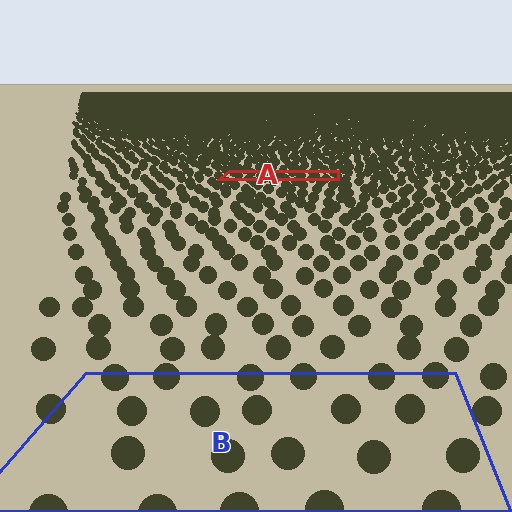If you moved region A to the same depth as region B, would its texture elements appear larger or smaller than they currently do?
They would appear larger. At a closer depth, the same texture elements are projected at a bigger on-screen size.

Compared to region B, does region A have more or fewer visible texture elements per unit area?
Region A has more texture elements per unit area — they are packed more densely because it is farther away.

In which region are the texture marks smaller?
The texture marks are smaller in region A, because it is farther away.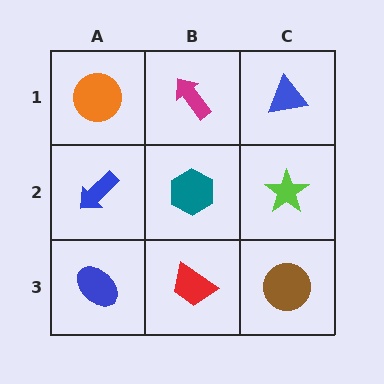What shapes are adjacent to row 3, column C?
A lime star (row 2, column C), a red trapezoid (row 3, column B).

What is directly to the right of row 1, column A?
A magenta arrow.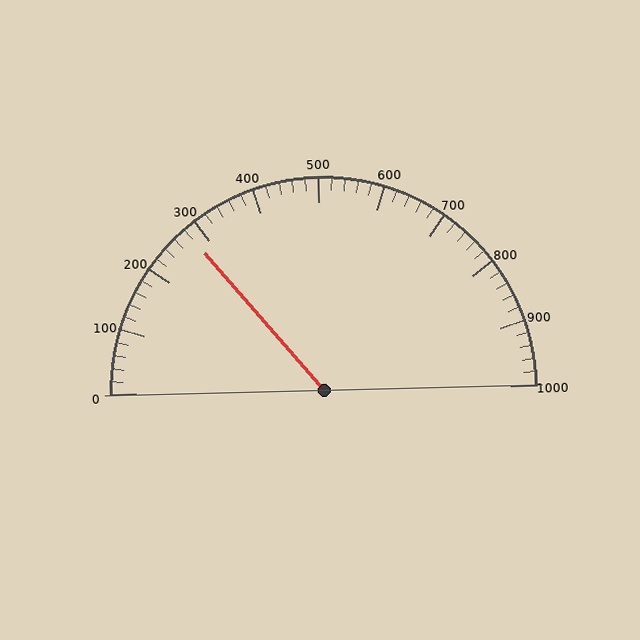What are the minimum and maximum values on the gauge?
The gauge ranges from 0 to 1000.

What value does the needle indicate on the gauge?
The needle indicates approximately 280.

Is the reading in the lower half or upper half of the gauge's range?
The reading is in the lower half of the range (0 to 1000).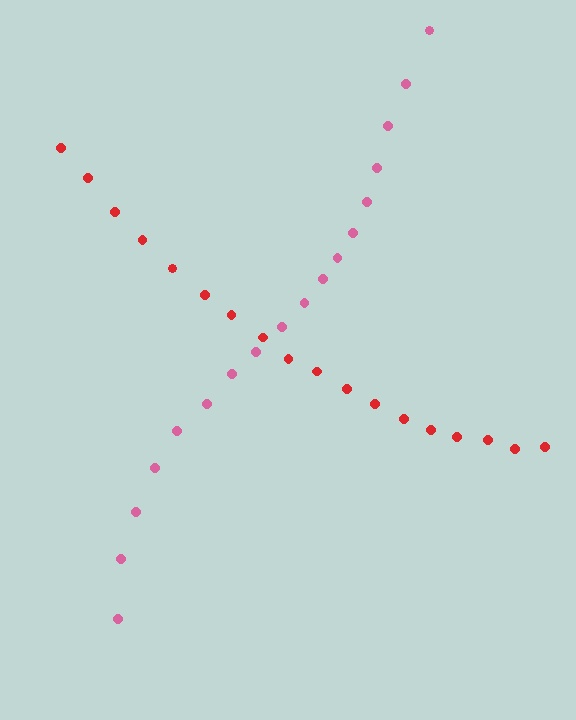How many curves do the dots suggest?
There are 2 distinct paths.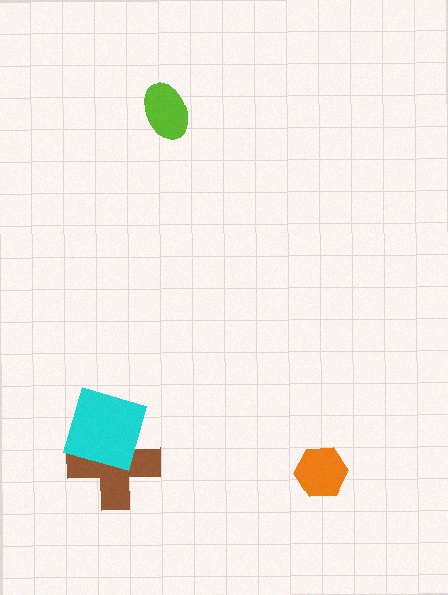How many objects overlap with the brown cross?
1 object overlaps with the brown cross.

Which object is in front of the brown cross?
The cyan diamond is in front of the brown cross.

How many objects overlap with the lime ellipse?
0 objects overlap with the lime ellipse.